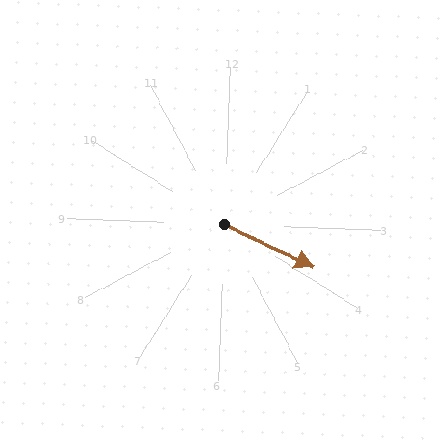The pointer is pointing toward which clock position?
Roughly 4 o'clock.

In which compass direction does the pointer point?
Southeast.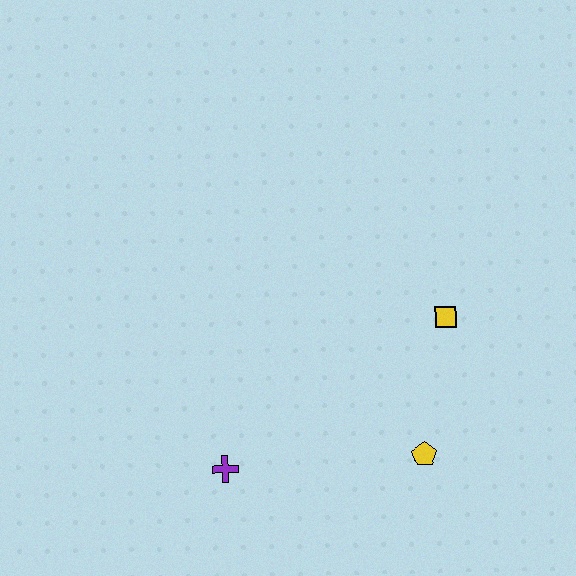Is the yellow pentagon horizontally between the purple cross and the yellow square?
Yes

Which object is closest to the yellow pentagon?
The yellow square is closest to the yellow pentagon.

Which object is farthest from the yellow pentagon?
The purple cross is farthest from the yellow pentagon.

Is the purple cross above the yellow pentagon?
No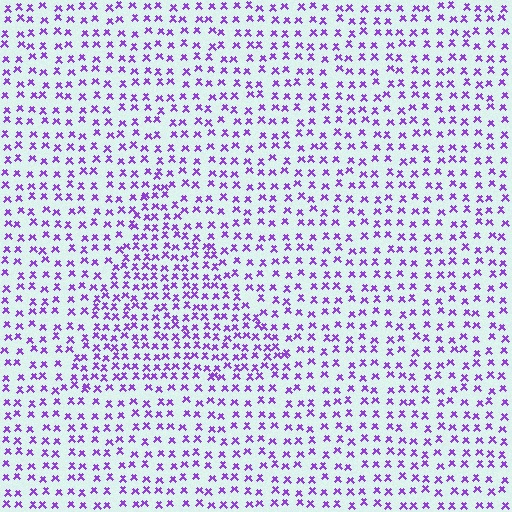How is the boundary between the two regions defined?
The boundary is defined by a change in element density (approximately 1.6x ratio). All elements are the same color, size, and shape.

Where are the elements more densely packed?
The elements are more densely packed inside the triangle boundary.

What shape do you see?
I see a triangle.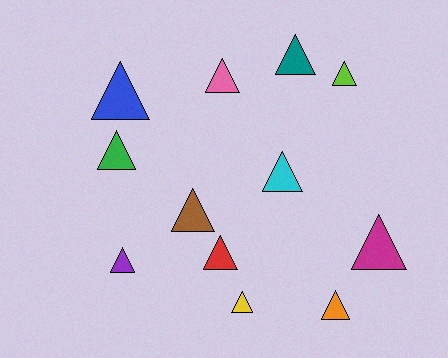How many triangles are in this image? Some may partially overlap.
There are 12 triangles.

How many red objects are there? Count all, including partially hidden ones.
There is 1 red object.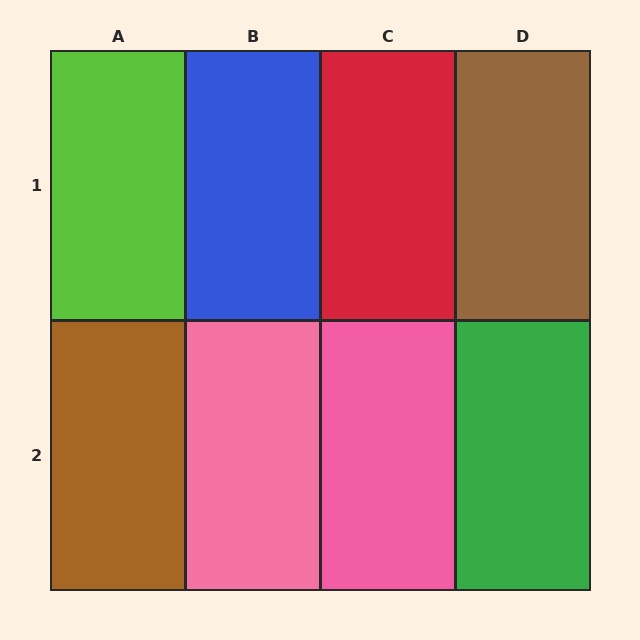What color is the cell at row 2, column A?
Brown.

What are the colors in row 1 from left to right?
Lime, blue, red, brown.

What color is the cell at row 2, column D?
Green.